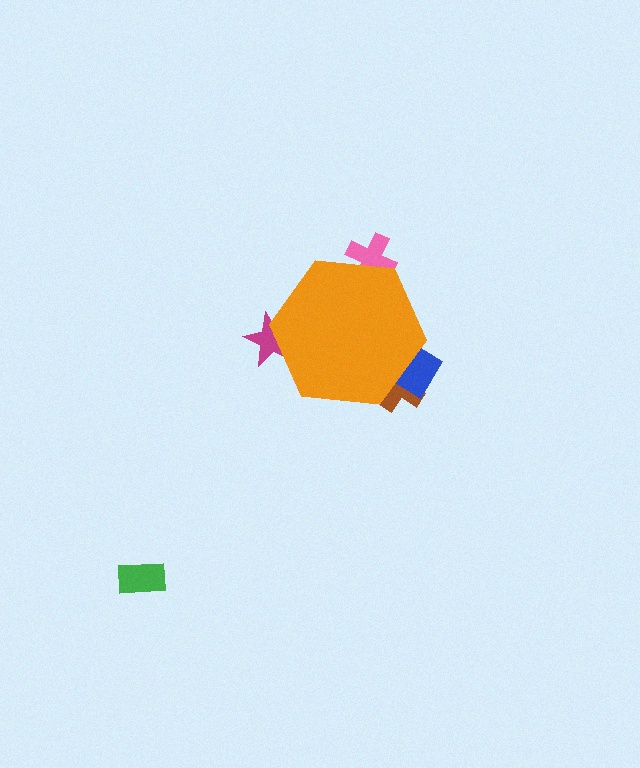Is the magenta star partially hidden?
Yes, the magenta star is partially hidden behind the orange hexagon.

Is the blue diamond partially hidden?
Yes, the blue diamond is partially hidden behind the orange hexagon.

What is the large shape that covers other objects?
An orange hexagon.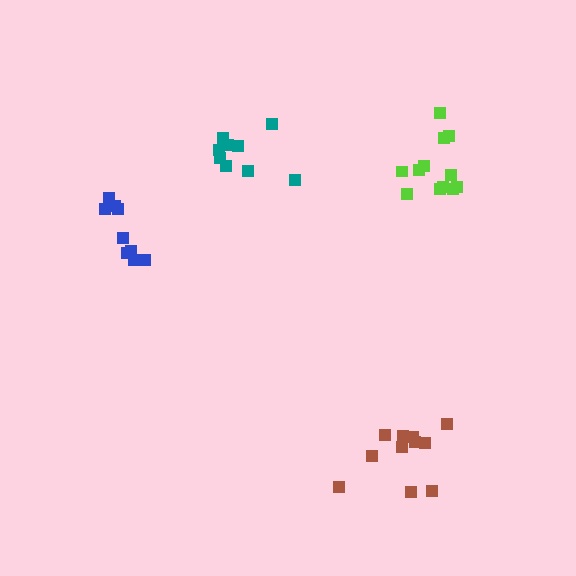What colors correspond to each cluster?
The clusters are colored: lime, teal, blue, brown.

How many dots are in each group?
Group 1: 12 dots, Group 2: 9 dots, Group 3: 9 dots, Group 4: 11 dots (41 total).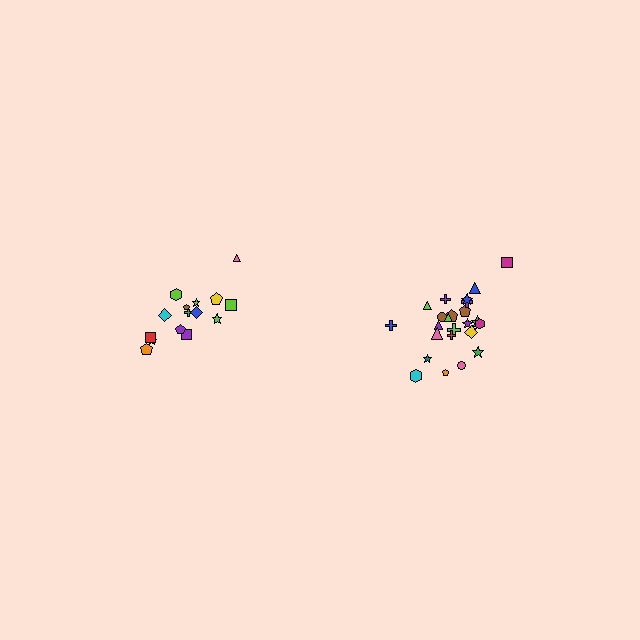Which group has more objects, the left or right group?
The right group.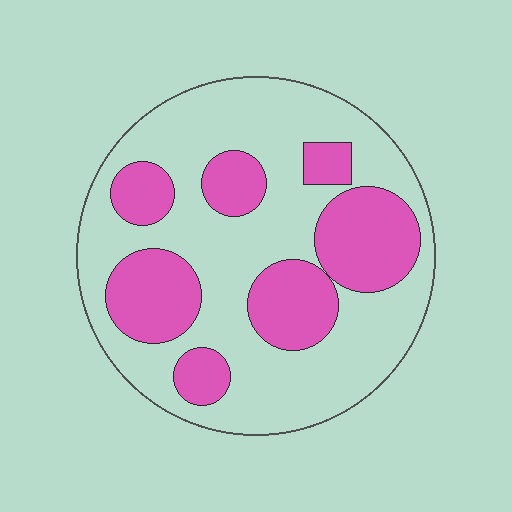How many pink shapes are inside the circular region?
7.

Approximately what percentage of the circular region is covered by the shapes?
Approximately 35%.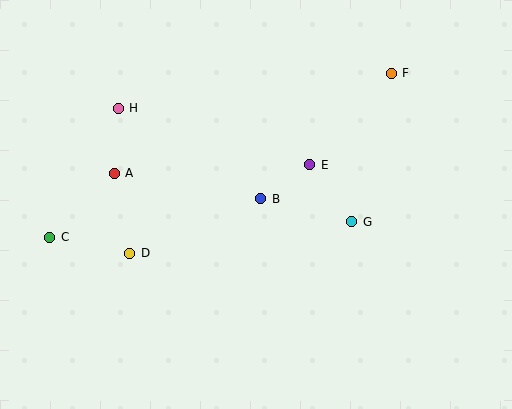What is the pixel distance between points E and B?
The distance between E and B is 60 pixels.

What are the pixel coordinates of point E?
Point E is at (310, 165).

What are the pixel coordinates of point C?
Point C is at (50, 237).